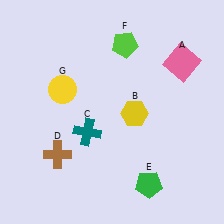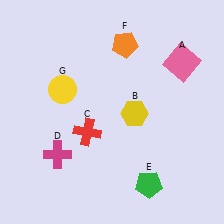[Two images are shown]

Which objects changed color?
C changed from teal to red. D changed from brown to magenta. F changed from lime to orange.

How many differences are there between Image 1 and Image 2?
There are 3 differences between the two images.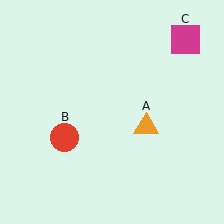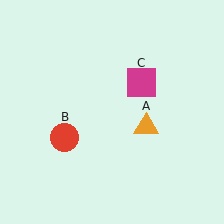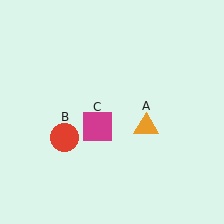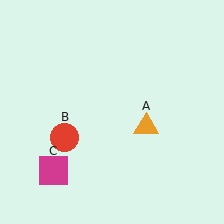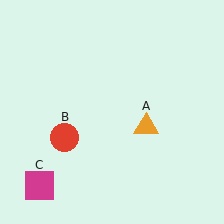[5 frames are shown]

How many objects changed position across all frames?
1 object changed position: magenta square (object C).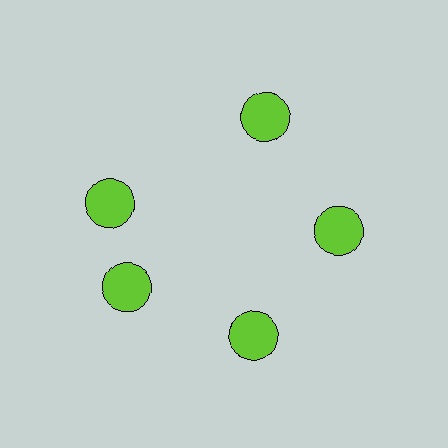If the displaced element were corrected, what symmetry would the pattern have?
It would have 5-fold rotational symmetry — the pattern would map onto itself every 72 degrees.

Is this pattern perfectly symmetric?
No. The 5 lime circles are arranged in a ring, but one element near the 10 o'clock position is rotated out of alignment along the ring, breaking the 5-fold rotational symmetry.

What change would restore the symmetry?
The symmetry would be restored by rotating it back into even spacing with its neighbors so that all 5 circles sit at equal angles and equal distance from the center.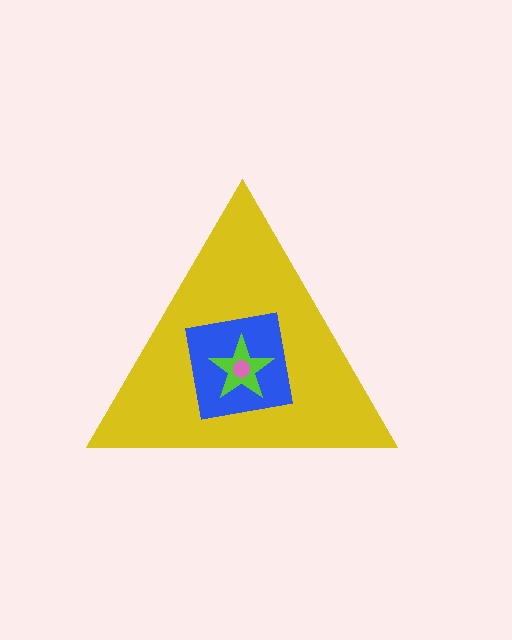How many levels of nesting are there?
4.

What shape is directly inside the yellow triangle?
The blue square.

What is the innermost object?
The pink circle.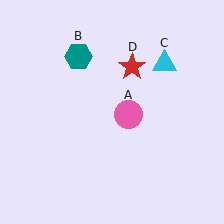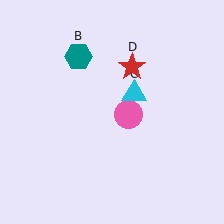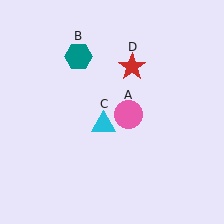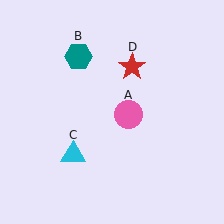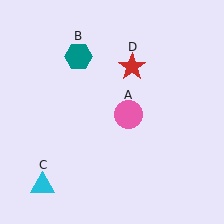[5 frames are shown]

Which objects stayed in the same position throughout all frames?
Pink circle (object A) and teal hexagon (object B) and red star (object D) remained stationary.